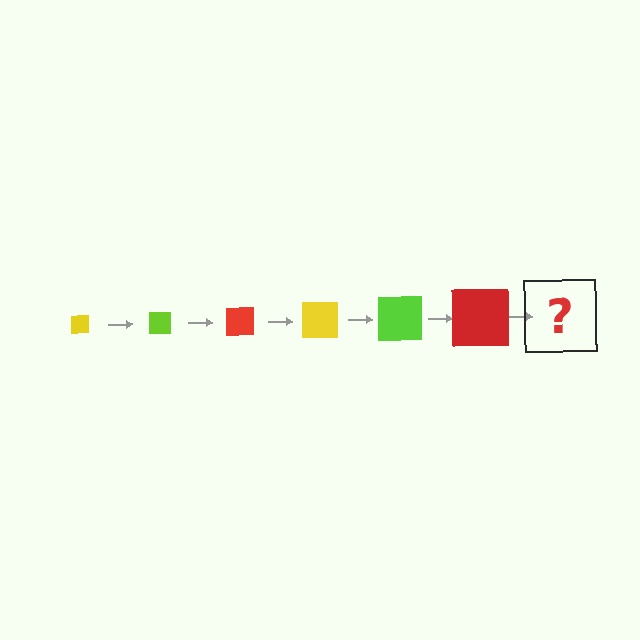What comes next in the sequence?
The next element should be a yellow square, larger than the previous one.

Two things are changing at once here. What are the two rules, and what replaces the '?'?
The two rules are that the square grows larger each step and the color cycles through yellow, lime, and red. The '?' should be a yellow square, larger than the previous one.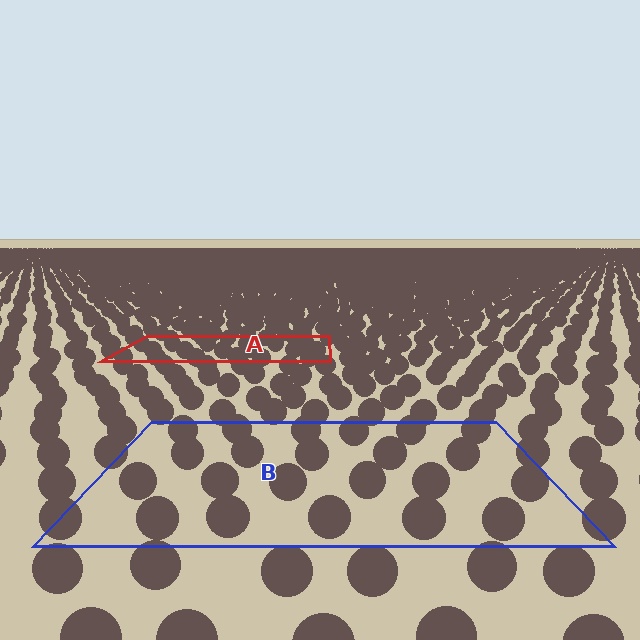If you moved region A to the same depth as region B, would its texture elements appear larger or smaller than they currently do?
They would appear larger. At a closer depth, the same texture elements are projected at a bigger on-screen size.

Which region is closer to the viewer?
Region B is closer. The texture elements there are larger and more spread out.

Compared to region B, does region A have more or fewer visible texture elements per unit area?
Region A has more texture elements per unit area — they are packed more densely because it is farther away.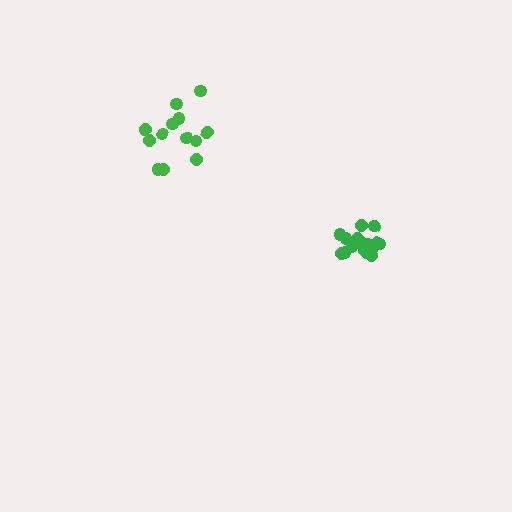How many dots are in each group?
Group 1: 16 dots, Group 2: 13 dots (29 total).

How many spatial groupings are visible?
There are 2 spatial groupings.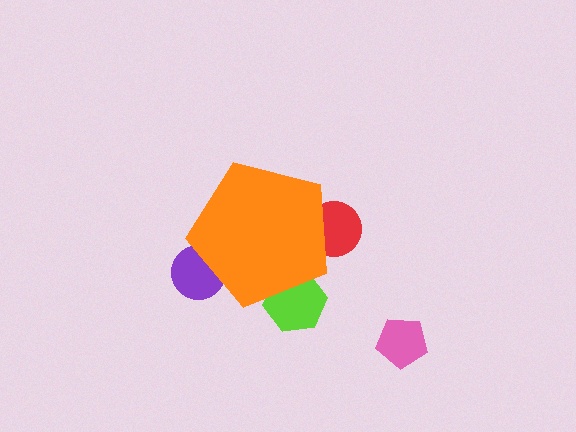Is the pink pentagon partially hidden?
No, the pink pentagon is fully visible.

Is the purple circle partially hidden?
Yes, the purple circle is partially hidden behind the orange pentagon.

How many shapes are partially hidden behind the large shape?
3 shapes are partially hidden.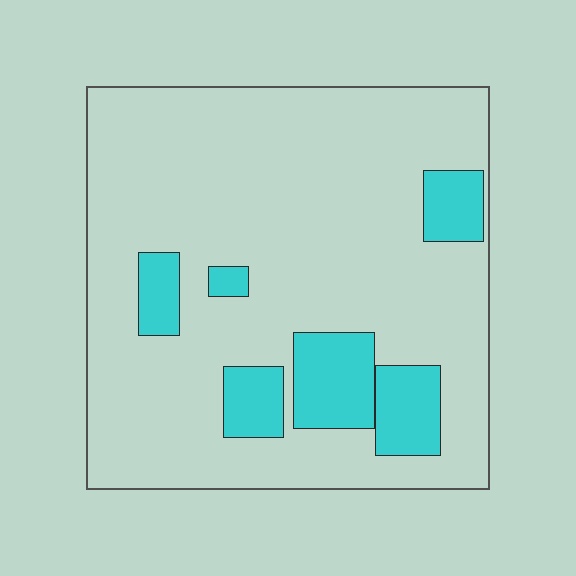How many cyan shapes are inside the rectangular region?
6.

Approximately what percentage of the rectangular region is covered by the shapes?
Approximately 15%.